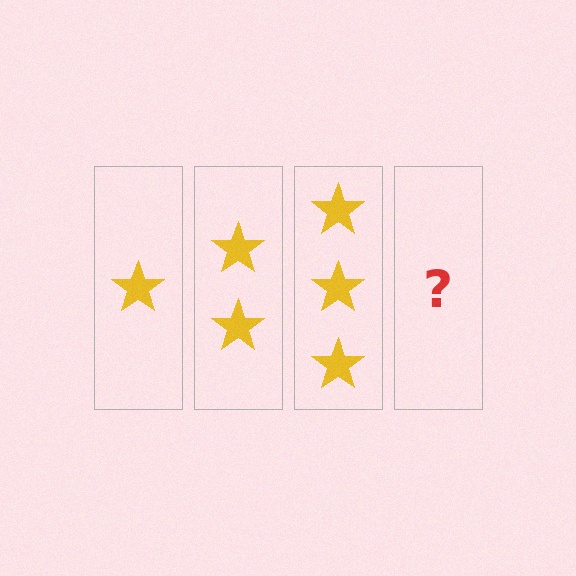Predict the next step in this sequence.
The next step is 4 stars.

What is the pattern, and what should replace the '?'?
The pattern is that each step adds one more star. The '?' should be 4 stars.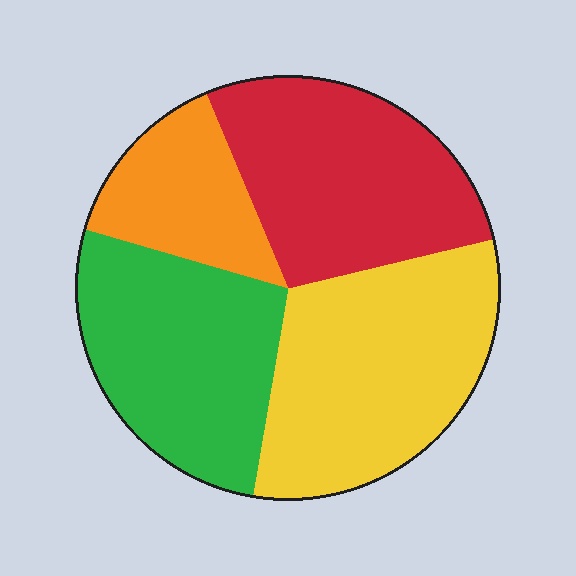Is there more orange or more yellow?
Yellow.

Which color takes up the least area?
Orange, at roughly 15%.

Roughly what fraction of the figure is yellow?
Yellow covers about 30% of the figure.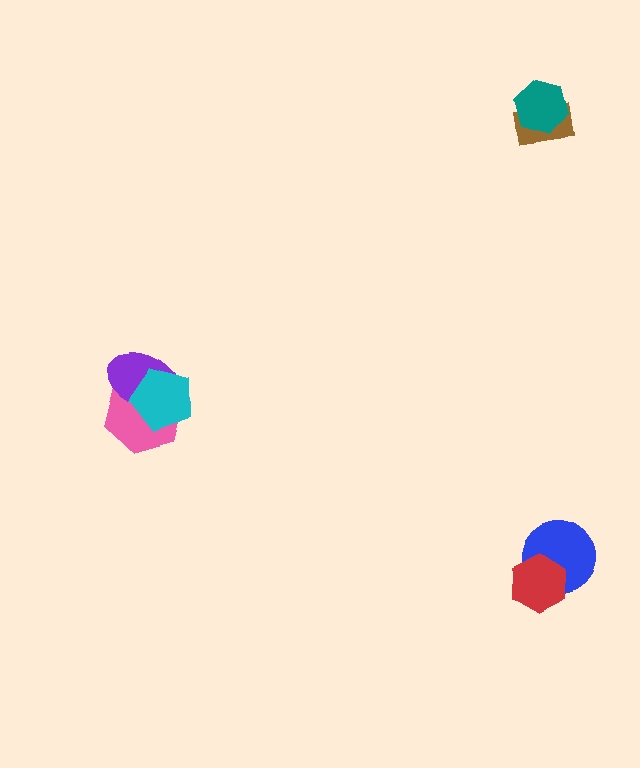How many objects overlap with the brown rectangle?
1 object overlaps with the brown rectangle.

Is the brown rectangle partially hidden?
Yes, it is partially covered by another shape.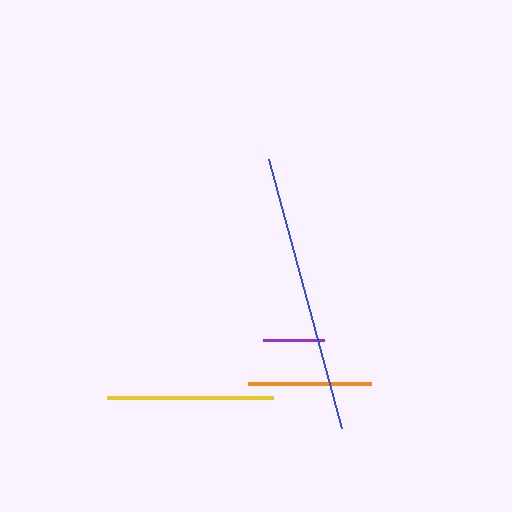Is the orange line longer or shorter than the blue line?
The blue line is longer than the orange line.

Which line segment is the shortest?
The purple line is the shortest at approximately 61 pixels.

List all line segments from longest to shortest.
From longest to shortest: blue, yellow, orange, purple.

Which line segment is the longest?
The blue line is the longest at approximately 279 pixels.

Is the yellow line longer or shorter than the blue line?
The blue line is longer than the yellow line.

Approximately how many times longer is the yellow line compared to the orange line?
The yellow line is approximately 1.4 times the length of the orange line.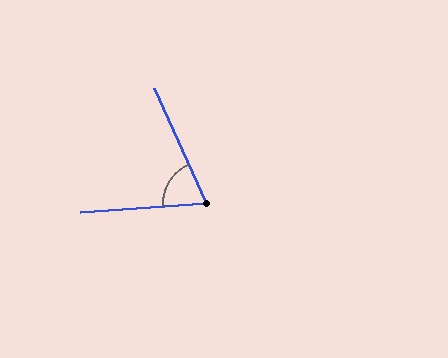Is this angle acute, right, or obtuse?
It is acute.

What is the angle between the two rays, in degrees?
Approximately 70 degrees.